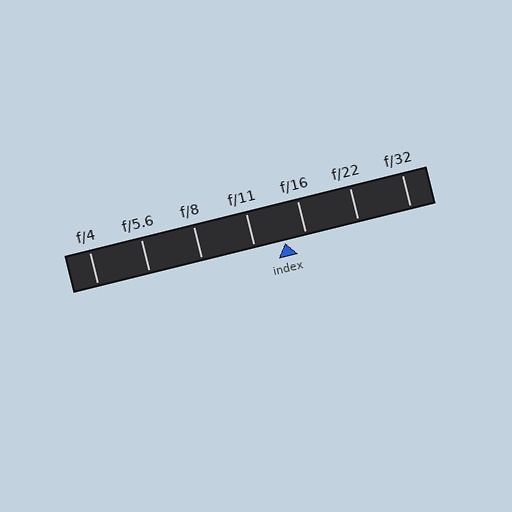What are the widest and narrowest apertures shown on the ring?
The widest aperture shown is f/4 and the narrowest is f/32.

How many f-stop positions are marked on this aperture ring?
There are 7 f-stop positions marked.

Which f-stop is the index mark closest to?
The index mark is closest to f/16.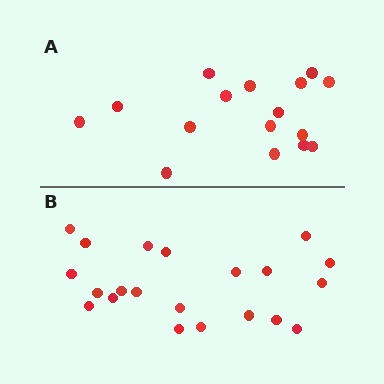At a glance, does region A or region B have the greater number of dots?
Region B (the bottom region) has more dots.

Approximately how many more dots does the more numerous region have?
Region B has about 5 more dots than region A.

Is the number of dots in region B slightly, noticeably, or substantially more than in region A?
Region B has noticeably more, but not dramatically so. The ratio is roughly 1.3 to 1.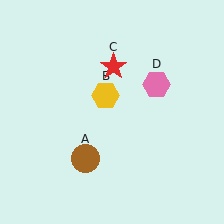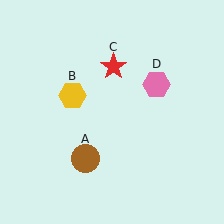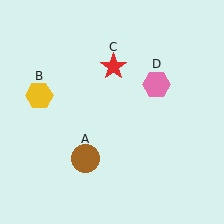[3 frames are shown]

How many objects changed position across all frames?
1 object changed position: yellow hexagon (object B).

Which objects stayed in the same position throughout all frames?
Brown circle (object A) and red star (object C) and pink hexagon (object D) remained stationary.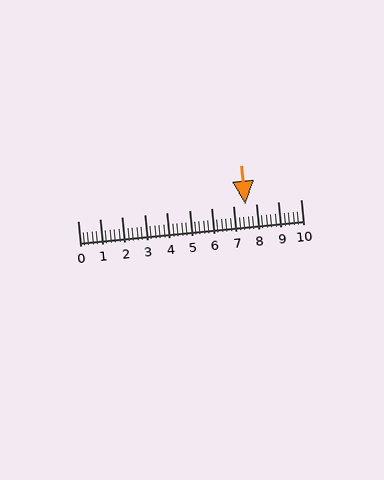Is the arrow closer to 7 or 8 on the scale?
The arrow is closer to 8.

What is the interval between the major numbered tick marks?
The major tick marks are spaced 1 units apart.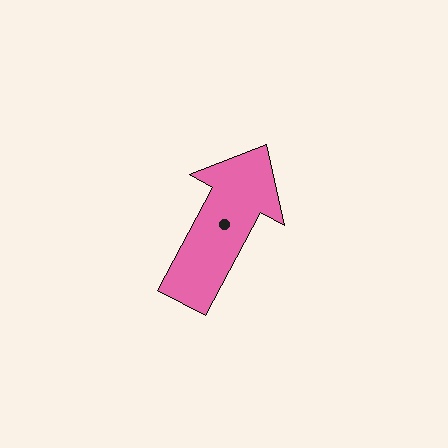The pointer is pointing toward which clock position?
Roughly 1 o'clock.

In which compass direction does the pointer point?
Northeast.